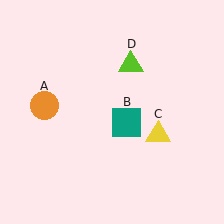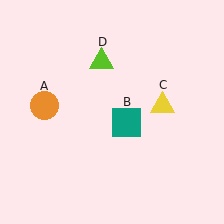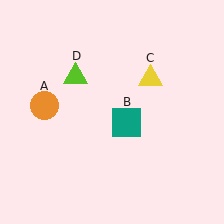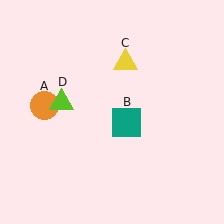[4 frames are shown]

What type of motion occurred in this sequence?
The yellow triangle (object C), lime triangle (object D) rotated counterclockwise around the center of the scene.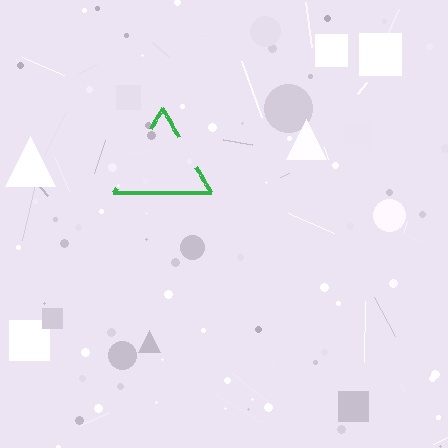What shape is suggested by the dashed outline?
The dashed outline suggests a triangle.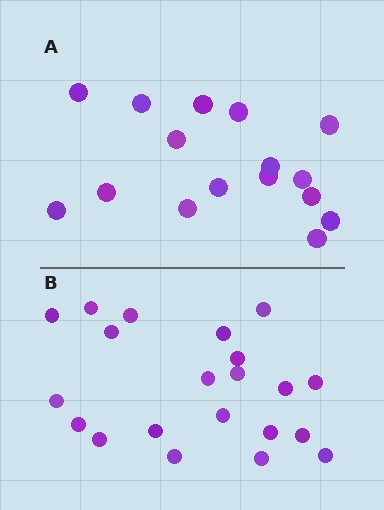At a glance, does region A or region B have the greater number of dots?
Region B (the bottom region) has more dots.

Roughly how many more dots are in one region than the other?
Region B has about 5 more dots than region A.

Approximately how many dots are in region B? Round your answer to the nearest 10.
About 20 dots. (The exact count is 21, which rounds to 20.)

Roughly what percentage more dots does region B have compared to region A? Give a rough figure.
About 30% more.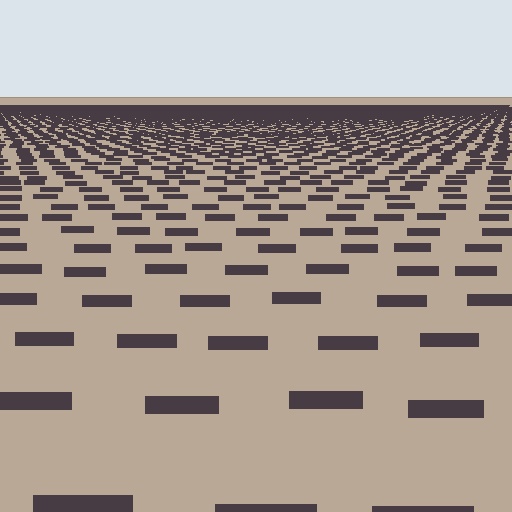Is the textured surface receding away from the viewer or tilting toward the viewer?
The surface is receding away from the viewer. Texture elements get smaller and denser toward the top.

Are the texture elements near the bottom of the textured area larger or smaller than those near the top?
Larger. Near the bottom, elements are closer to the viewer and appear at a bigger on-screen size.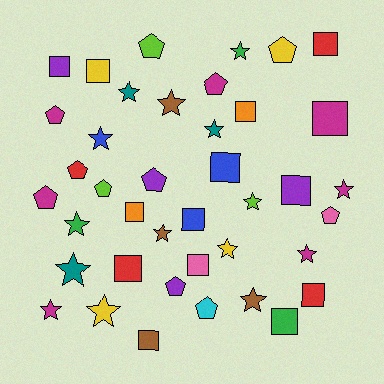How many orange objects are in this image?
There are 2 orange objects.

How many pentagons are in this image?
There are 11 pentagons.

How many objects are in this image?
There are 40 objects.